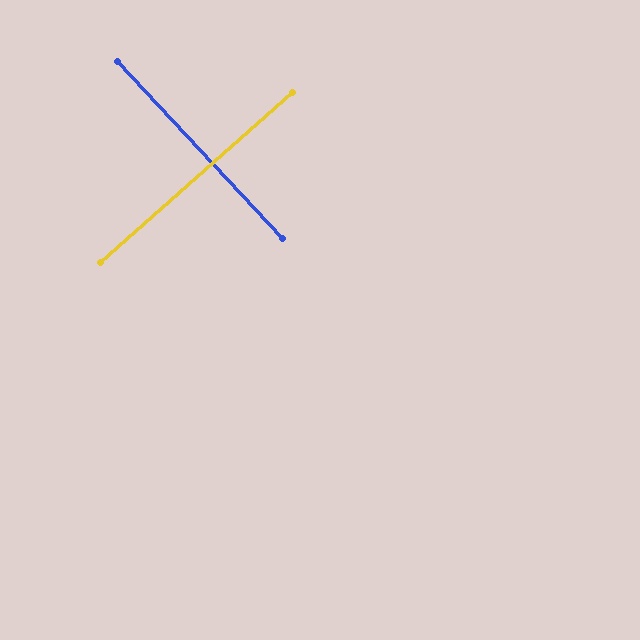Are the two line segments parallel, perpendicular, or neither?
Perpendicular — they meet at approximately 89°.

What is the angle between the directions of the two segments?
Approximately 89 degrees.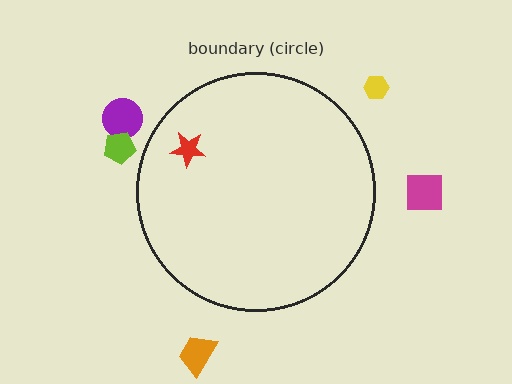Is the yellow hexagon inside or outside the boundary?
Outside.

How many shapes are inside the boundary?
1 inside, 5 outside.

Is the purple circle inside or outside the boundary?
Outside.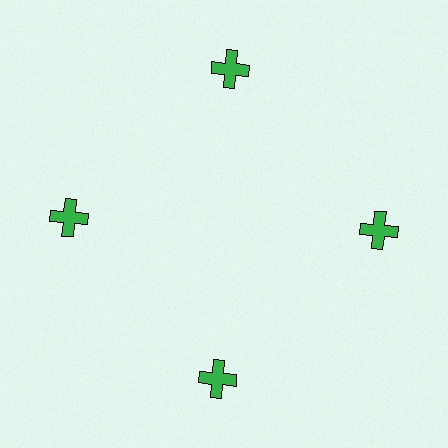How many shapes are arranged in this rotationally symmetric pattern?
There are 4 shapes, arranged in 4 groups of 1.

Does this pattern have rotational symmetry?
Yes, this pattern has 4-fold rotational symmetry. It looks the same after rotating 90 degrees around the center.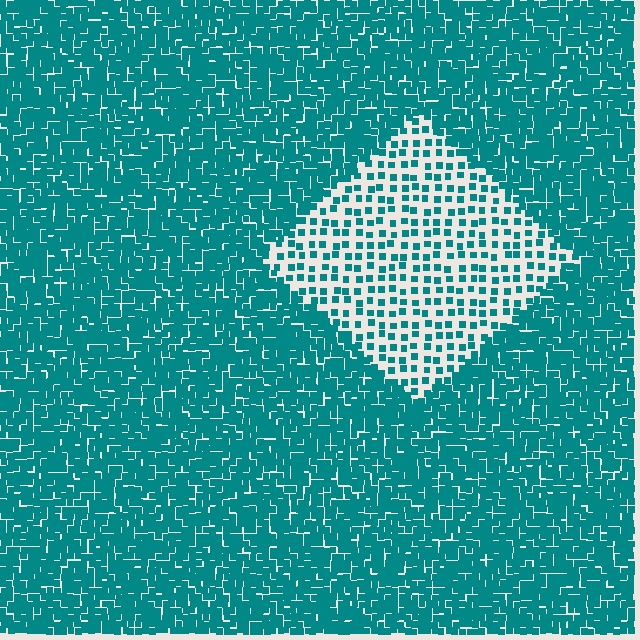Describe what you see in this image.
The image contains small teal elements arranged at two different densities. A diamond-shaped region is visible where the elements are less densely packed than the surrounding area.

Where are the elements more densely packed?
The elements are more densely packed outside the diamond boundary.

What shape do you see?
I see a diamond.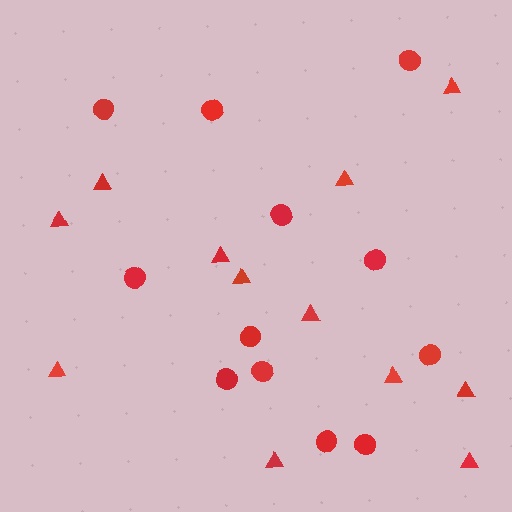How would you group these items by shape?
There are 2 groups: one group of triangles (12) and one group of circles (12).